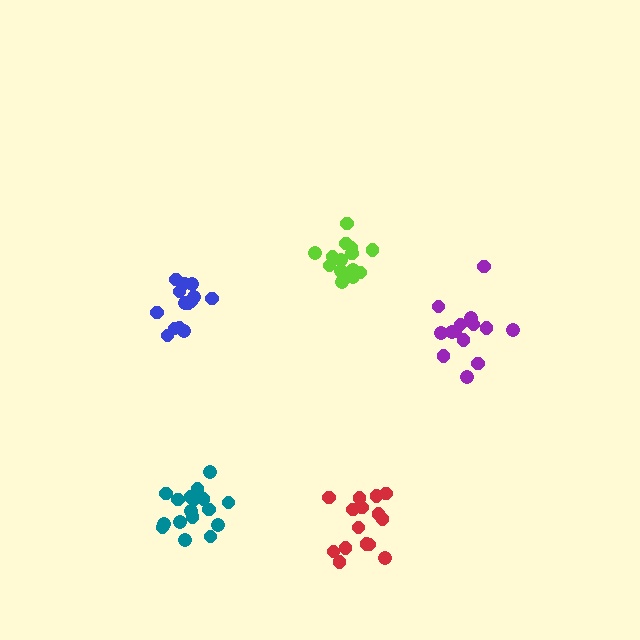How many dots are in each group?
Group 1: 14 dots, Group 2: 18 dots, Group 3: 15 dots, Group 4: 14 dots, Group 5: 15 dots (76 total).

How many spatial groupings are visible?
There are 5 spatial groupings.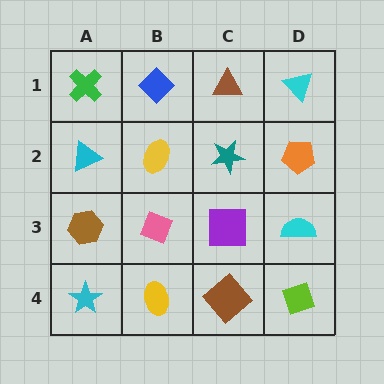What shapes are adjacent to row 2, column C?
A brown triangle (row 1, column C), a purple square (row 3, column C), a yellow ellipse (row 2, column B), an orange pentagon (row 2, column D).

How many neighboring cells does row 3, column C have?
4.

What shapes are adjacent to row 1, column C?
A teal star (row 2, column C), a blue diamond (row 1, column B), a cyan triangle (row 1, column D).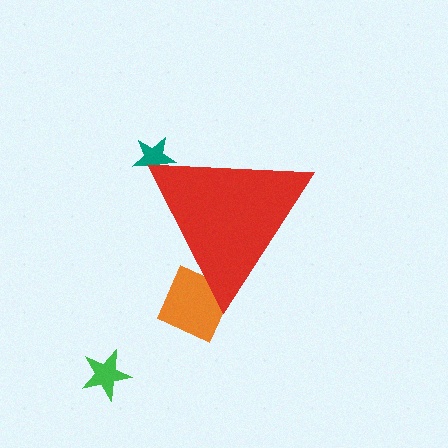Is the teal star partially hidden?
Yes, the teal star is partially hidden behind the red triangle.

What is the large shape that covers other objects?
A red triangle.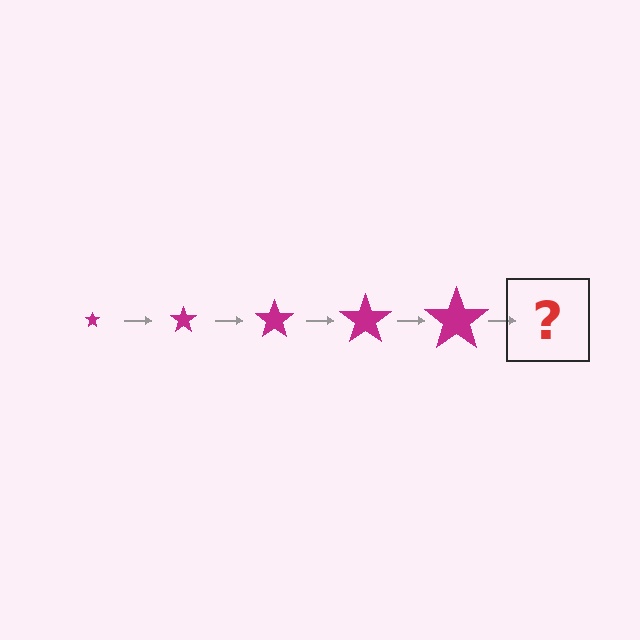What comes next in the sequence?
The next element should be a magenta star, larger than the previous one.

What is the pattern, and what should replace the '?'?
The pattern is that the star gets progressively larger each step. The '?' should be a magenta star, larger than the previous one.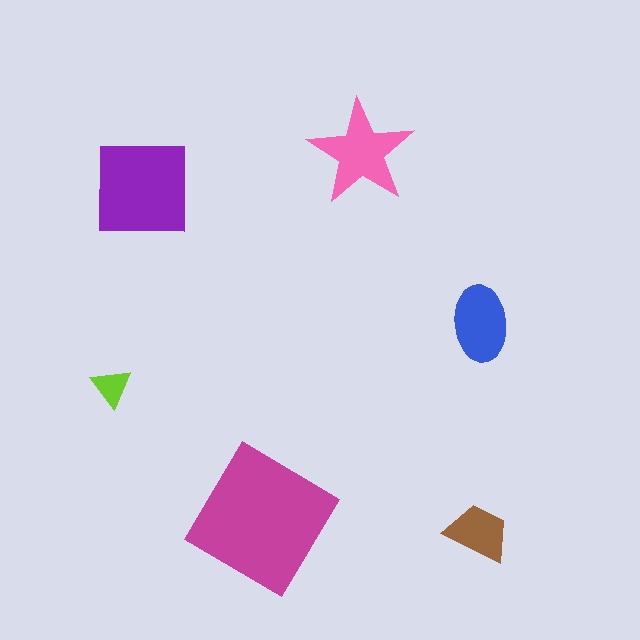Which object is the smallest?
The lime triangle.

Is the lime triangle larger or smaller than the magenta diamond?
Smaller.